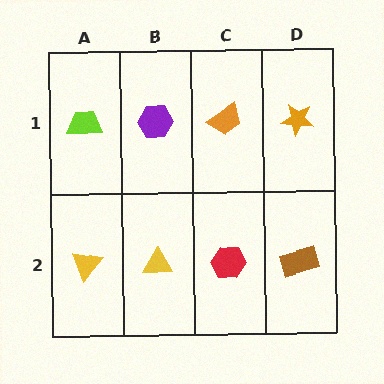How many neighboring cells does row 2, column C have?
3.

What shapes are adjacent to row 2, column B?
A purple hexagon (row 1, column B), a yellow triangle (row 2, column A), a red hexagon (row 2, column C).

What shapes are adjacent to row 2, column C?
An orange trapezoid (row 1, column C), a yellow triangle (row 2, column B), a brown rectangle (row 2, column D).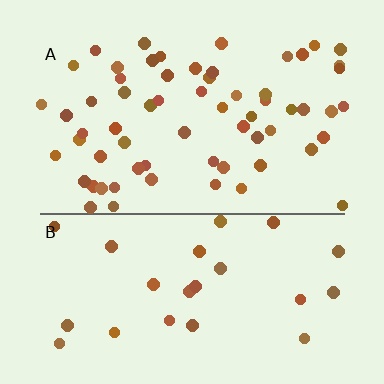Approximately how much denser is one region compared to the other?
Approximately 2.5× — region A over region B.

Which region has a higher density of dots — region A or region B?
A (the top).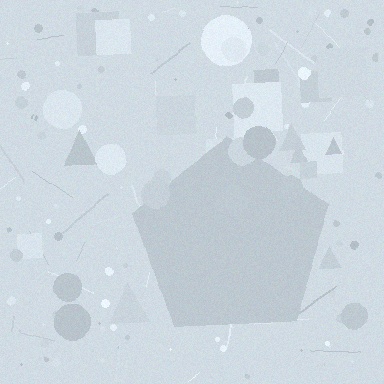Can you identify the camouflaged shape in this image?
The camouflaged shape is a pentagon.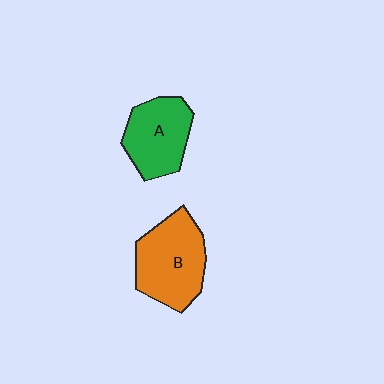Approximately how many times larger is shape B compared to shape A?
Approximately 1.2 times.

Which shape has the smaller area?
Shape A (green).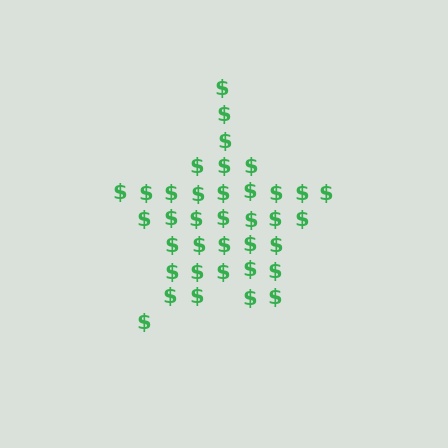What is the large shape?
The large shape is a star.